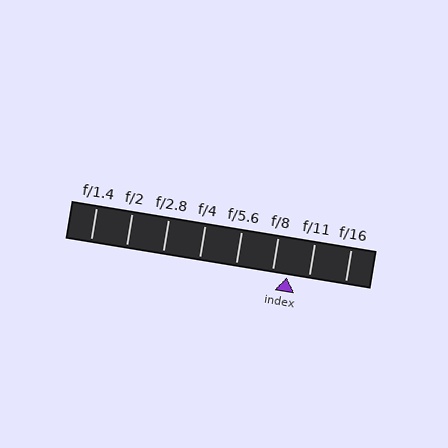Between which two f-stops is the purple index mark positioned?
The index mark is between f/8 and f/11.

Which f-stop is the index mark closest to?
The index mark is closest to f/8.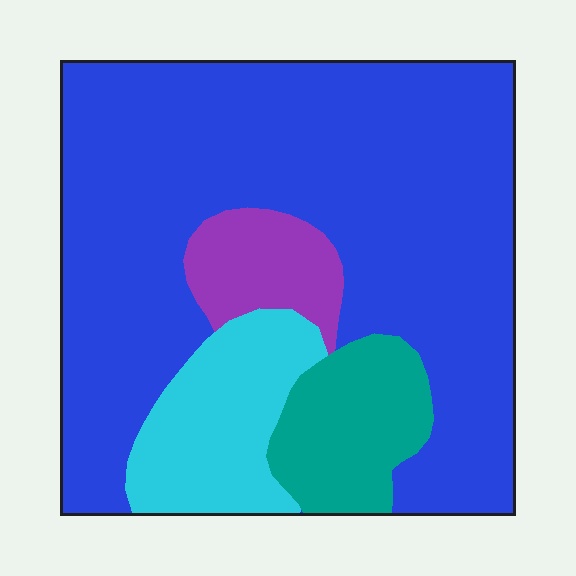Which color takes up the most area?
Blue, at roughly 70%.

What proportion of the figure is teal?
Teal covers roughly 10% of the figure.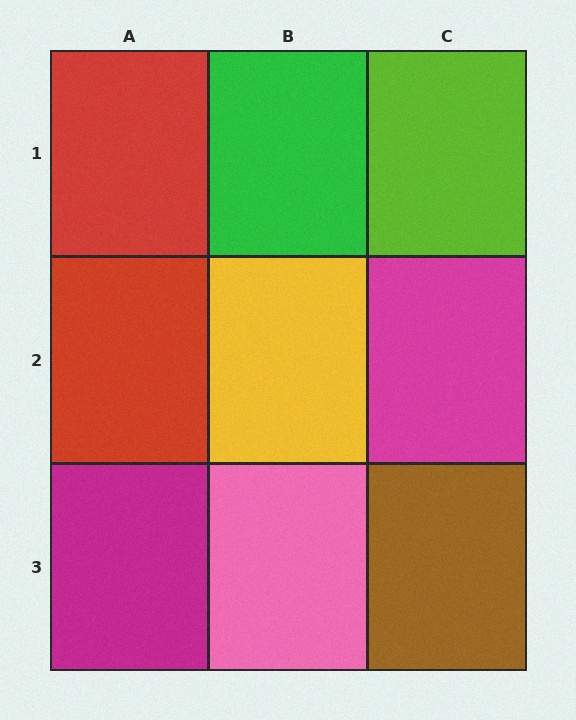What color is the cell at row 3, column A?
Magenta.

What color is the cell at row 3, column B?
Pink.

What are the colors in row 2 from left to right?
Red, yellow, magenta.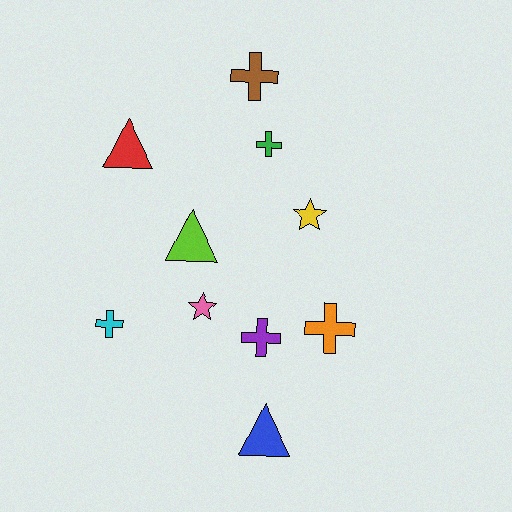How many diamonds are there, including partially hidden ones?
There are no diamonds.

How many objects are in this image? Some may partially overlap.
There are 10 objects.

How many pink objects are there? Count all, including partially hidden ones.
There is 1 pink object.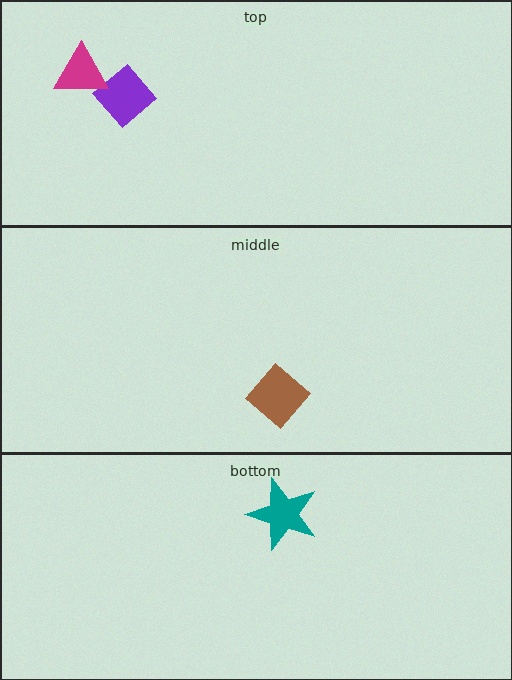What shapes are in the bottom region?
The teal star.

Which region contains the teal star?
The bottom region.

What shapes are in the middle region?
The brown diamond.